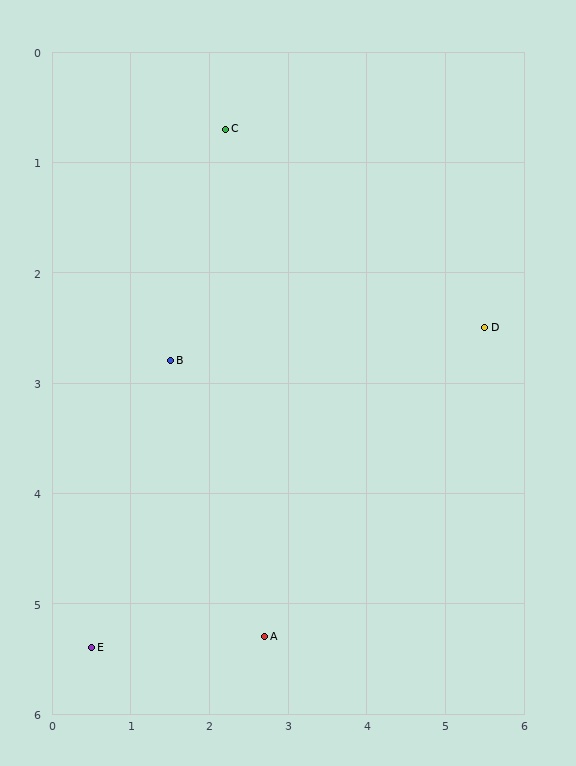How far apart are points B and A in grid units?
Points B and A are about 2.8 grid units apart.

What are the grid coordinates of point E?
Point E is at approximately (0.5, 5.4).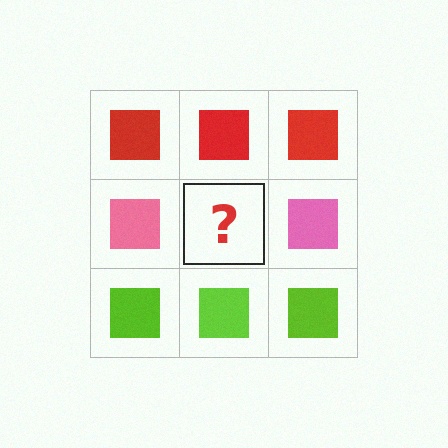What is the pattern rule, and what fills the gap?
The rule is that each row has a consistent color. The gap should be filled with a pink square.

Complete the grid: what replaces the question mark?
The question mark should be replaced with a pink square.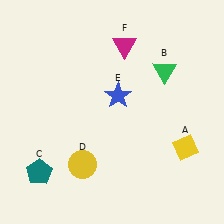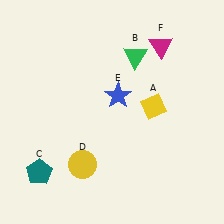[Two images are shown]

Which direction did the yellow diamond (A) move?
The yellow diamond (A) moved up.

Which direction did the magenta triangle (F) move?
The magenta triangle (F) moved right.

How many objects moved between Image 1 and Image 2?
3 objects moved between the two images.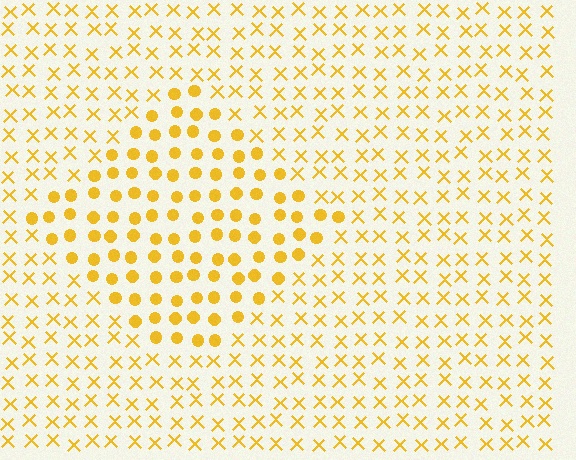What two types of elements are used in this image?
The image uses circles inside the diamond region and X marks outside it.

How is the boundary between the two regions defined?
The boundary is defined by a change in element shape: circles inside vs. X marks outside. All elements share the same color and spacing.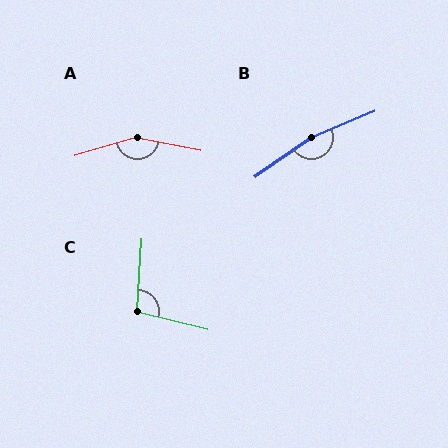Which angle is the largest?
B, at approximately 168 degrees.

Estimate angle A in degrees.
Approximately 152 degrees.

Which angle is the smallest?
C, at approximately 101 degrees.